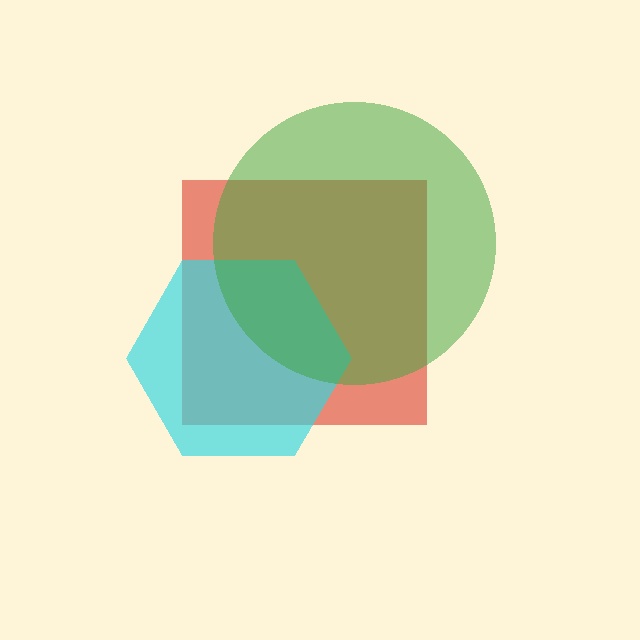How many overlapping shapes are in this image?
There are 3 overlapping shapes in the image.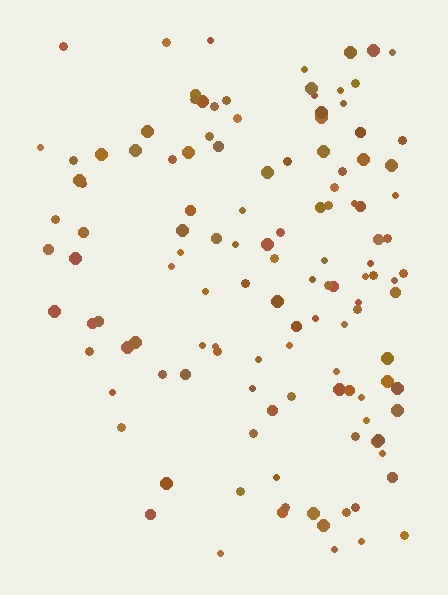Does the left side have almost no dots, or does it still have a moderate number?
Still a moderate number, just noticeably fewer than the right.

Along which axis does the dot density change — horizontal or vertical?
Horizontal.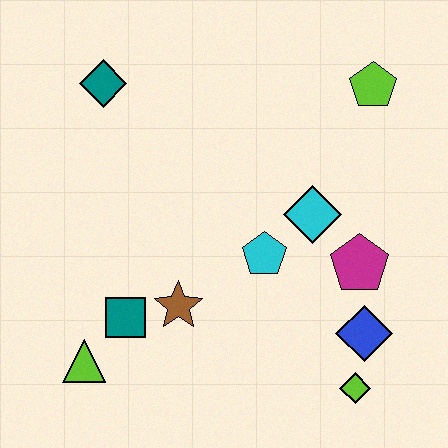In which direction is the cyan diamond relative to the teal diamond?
The cyan diamond is to the right of the teal diamond.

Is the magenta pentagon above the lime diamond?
Yes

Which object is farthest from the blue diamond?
The teal diamond is farthest from the blue diamond.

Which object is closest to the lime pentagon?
The cyan diamond is closest to the lime pentagon.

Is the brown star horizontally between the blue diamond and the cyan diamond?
No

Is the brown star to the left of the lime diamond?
Yes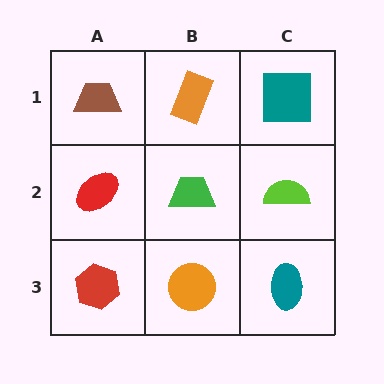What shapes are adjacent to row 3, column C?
A lime semicircle (row 2, column C), an orange circle (row 3, column B).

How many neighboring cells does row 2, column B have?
4.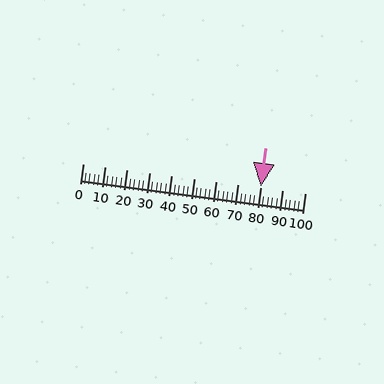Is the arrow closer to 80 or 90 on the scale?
The arrow is closer to 80.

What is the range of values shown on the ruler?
The ruler shows values from 0 to 100.